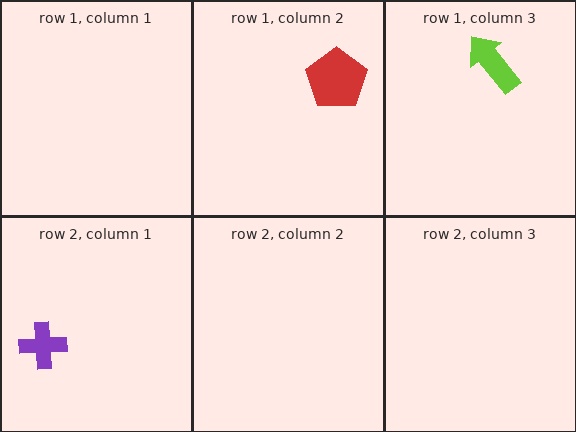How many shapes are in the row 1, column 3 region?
1.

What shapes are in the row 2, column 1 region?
The purple cross.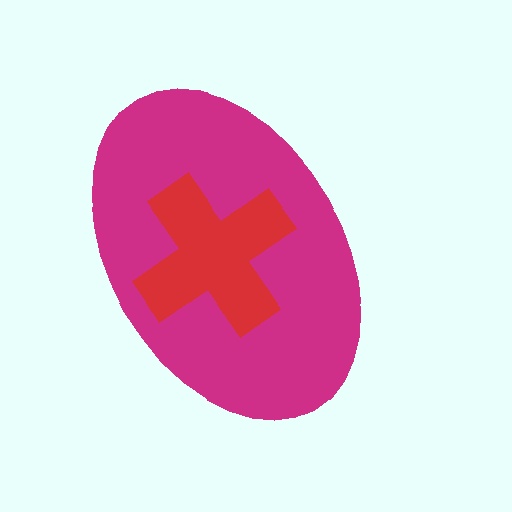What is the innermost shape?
The red cross.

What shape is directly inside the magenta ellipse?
The red cross.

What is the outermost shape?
The magenta ellipse.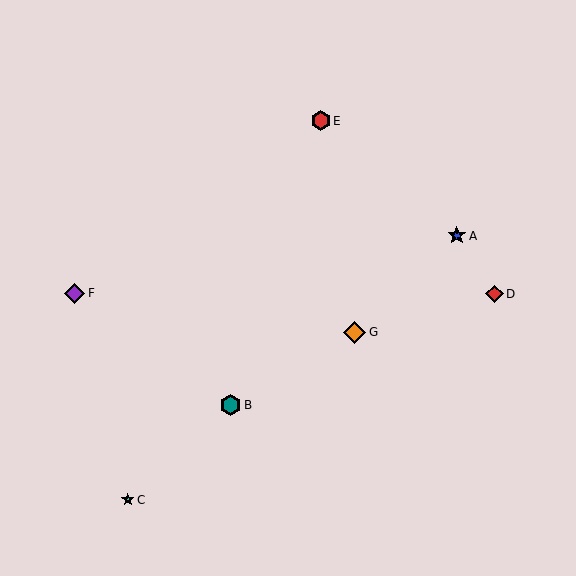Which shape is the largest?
The orange diamond (labeled G) is the largest.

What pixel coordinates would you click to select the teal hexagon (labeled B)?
Click at (231, 405) to select the teal hexagon B.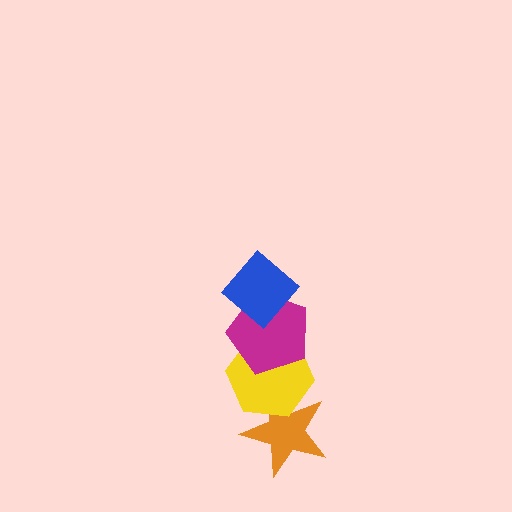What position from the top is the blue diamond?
The blue diamond is 1st from the top.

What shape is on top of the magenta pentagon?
The blue diamond is on top of the magenta pentagon.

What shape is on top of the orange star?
The yellow hexagon is on top of the orange star.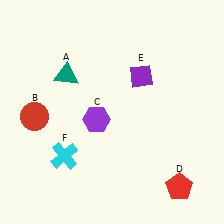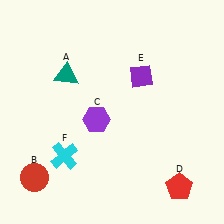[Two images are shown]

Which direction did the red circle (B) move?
The red circle (B) moved down.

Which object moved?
The red circle (B) moved down.